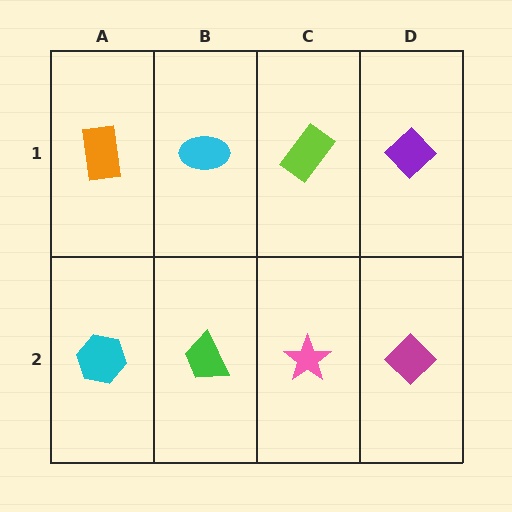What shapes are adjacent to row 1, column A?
A cyan hexagon (row 2, column A), a cyan ellipse (row 1, column B).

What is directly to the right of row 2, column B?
A pink star.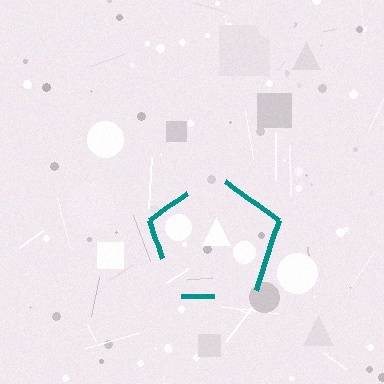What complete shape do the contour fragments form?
The contour fragments form a pentagon.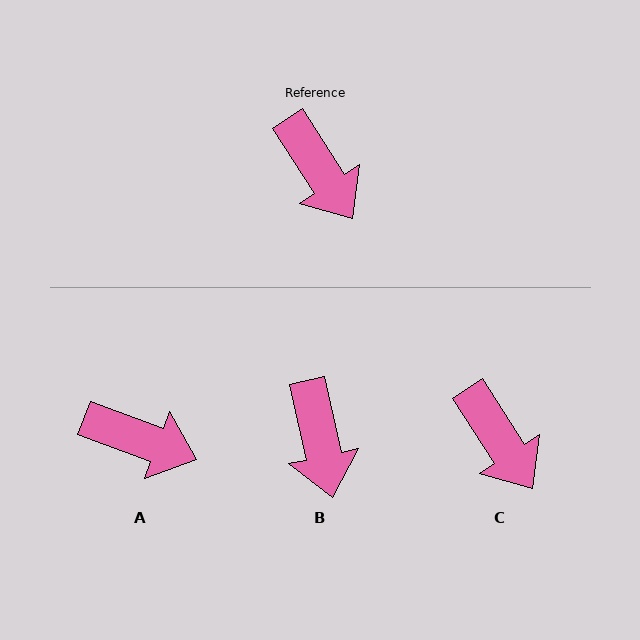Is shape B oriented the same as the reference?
No, it is off by about 21 degrees.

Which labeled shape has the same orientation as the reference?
C.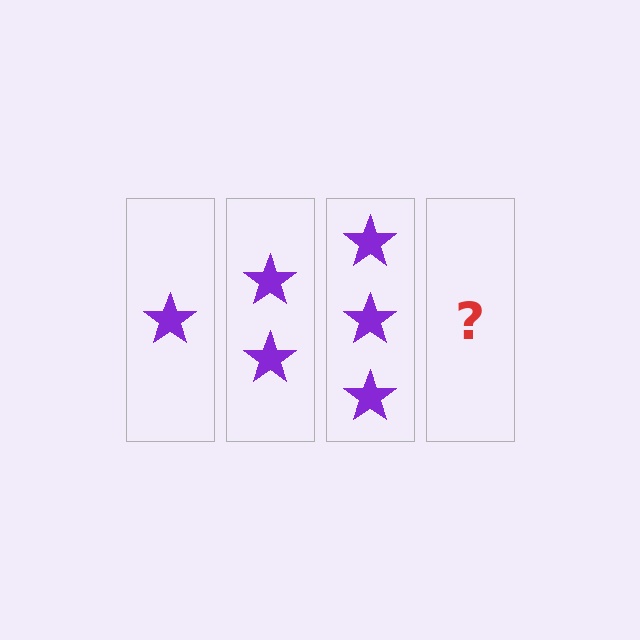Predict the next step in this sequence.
The next step is 4 stars.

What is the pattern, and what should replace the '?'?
The pattern is that each step adds one more star. The '?' should be 4 stars.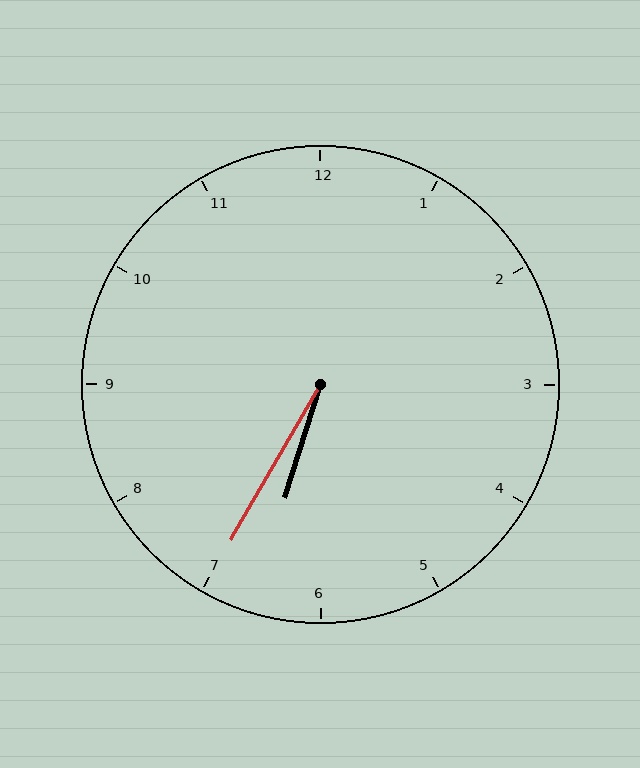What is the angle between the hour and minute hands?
Approximately 12 degrees.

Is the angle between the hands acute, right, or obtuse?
It is acute.